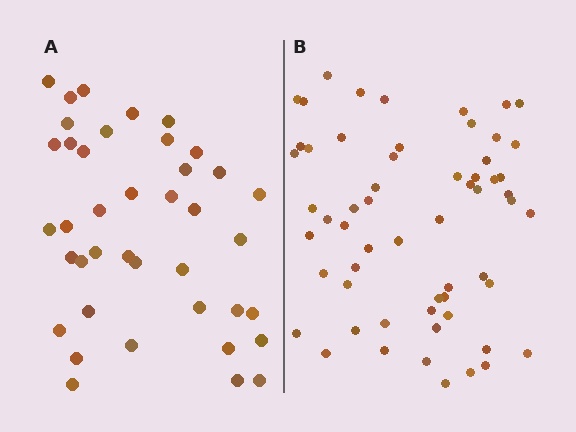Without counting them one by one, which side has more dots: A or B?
Region B (the right region) has more dots.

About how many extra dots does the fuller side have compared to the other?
Region B has approximately 20 more dots than region A.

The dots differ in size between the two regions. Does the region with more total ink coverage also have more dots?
No. Region A has more total ink coverage because its dots are larger, but region B actually contains more individual dots. Total area can be misleading — the number of items is what matters here.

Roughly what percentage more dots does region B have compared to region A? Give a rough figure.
About 50% more.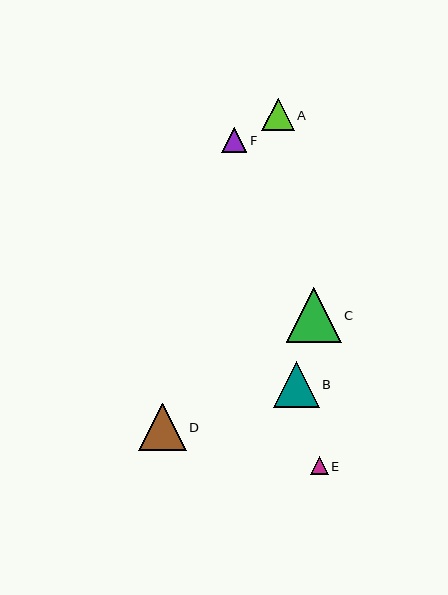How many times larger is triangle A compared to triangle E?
Triangle A is approximately 1.9 times the size of triangle E.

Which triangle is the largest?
Triangle C is the largest with a size of approximately 55 pixels.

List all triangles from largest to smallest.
From largest to smallest: C, D, B, A, F, E.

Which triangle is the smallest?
Triangle E is the smallest with a size of approximately 17 pixels.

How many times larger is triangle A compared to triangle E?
Triangle A is approximately 1.9 times the size of triangle E.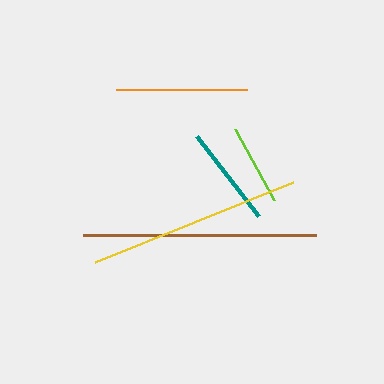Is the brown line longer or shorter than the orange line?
The brown line is longer than the orange line.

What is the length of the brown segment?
The brown segment is approximately 233 pixels long.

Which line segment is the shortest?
The lime line is the shortest at approximately 81 pixels.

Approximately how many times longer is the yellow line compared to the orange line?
The yellow line is approximately 1.6 times the length of the orange line.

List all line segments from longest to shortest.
From longest to shortest: brown, yellow, orange, teal, lime.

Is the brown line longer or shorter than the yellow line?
The brown line is longer than the yellow line.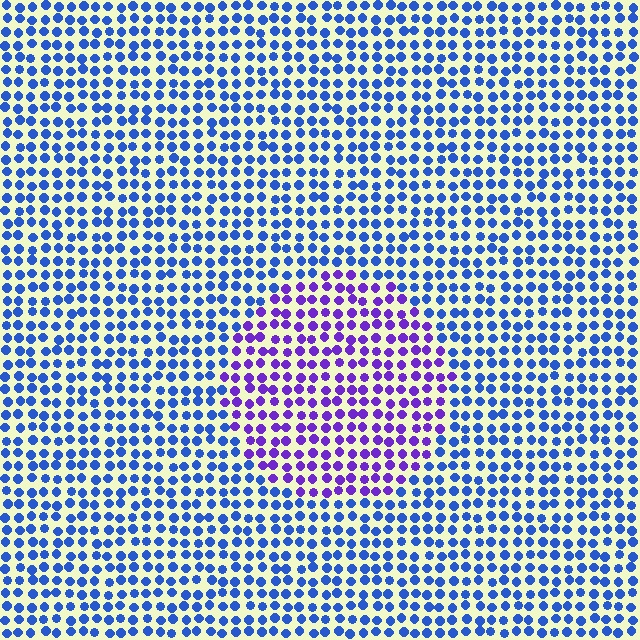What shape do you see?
I see a circle.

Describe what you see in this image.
The image is filled with small blue elements in a uniform arrangement. A circle-shaped region is visible where the elements are tinted to a slightly different hue, forming a subtle color boundary.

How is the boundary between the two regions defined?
The boundary is defined purely by a slight shift in hue (about 44 degrees). Spacing, size, and orientation are identical on both sides.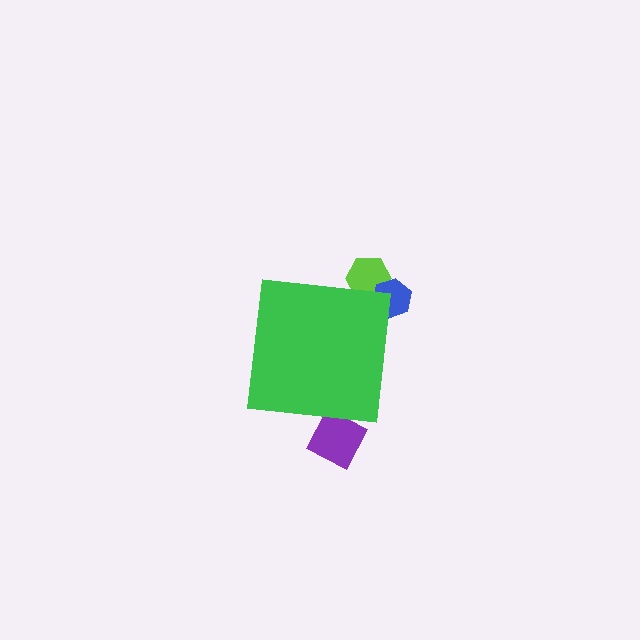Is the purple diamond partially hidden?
Yes, the purple diamond is partially hidden behind the green square.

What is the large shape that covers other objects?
A green square.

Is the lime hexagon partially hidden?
Yes, the lime hexagon is partially hidden behind the green square.